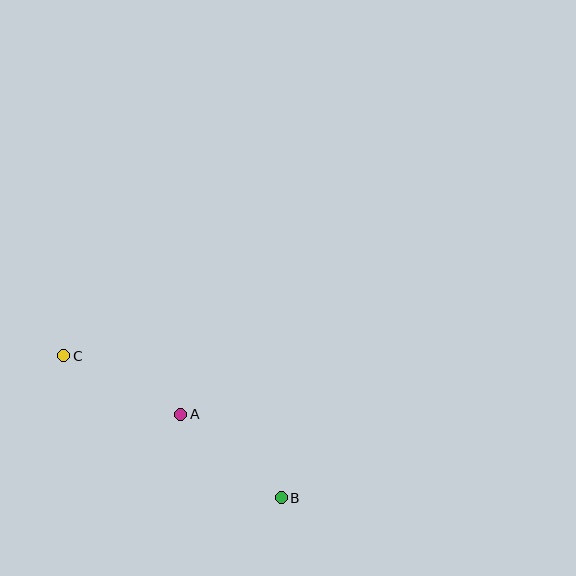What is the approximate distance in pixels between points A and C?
The distance between A and C is approximately 131 pixels.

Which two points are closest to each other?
Points A and B are closest to each other.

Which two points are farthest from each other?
Points B and C are farthest from each other.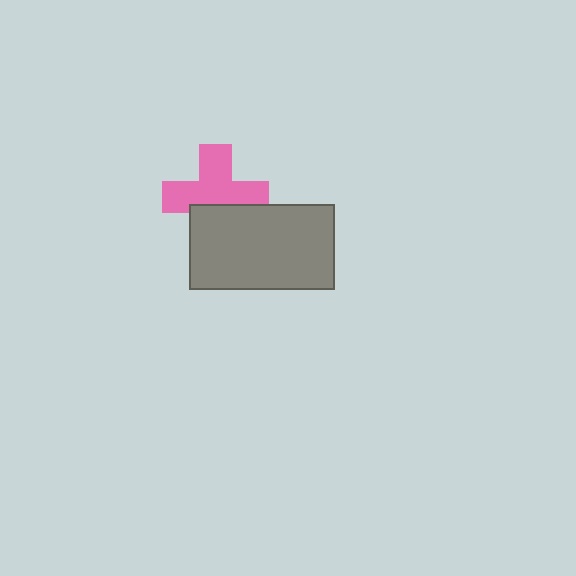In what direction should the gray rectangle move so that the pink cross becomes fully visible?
The gray rectangle should move down. That is the shortest direction to clear the overlap and leave the pink cross fully visible.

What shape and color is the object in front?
The object in front is a gray rectangle.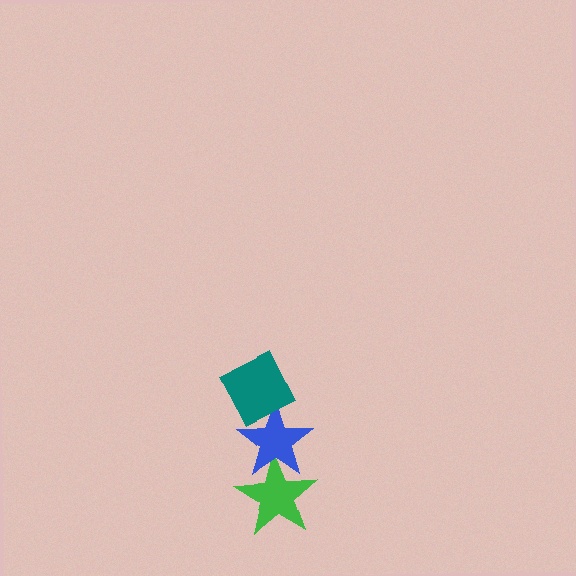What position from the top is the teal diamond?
The teal diamond is 1st from the top.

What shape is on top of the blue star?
The teal diamond is on top of the blue star.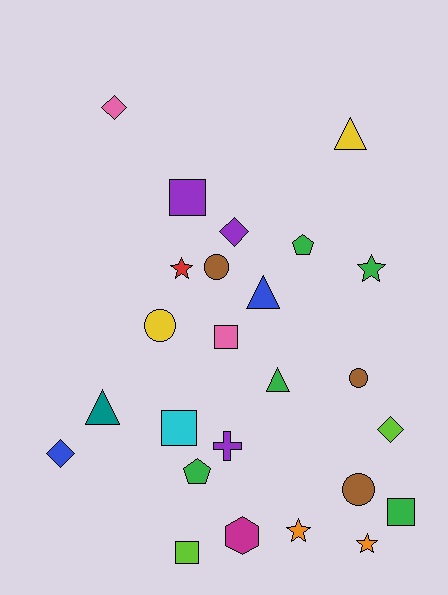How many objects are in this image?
There are 25 objects.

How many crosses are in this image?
There is 1 cross.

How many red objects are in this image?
There is 1 red object.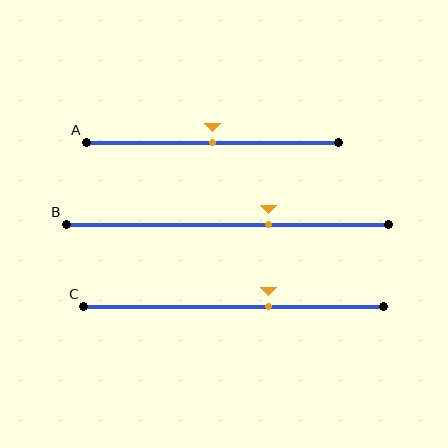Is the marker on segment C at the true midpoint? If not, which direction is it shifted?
No, the marker on segment C is shifted to the right by about 12% of the segment length.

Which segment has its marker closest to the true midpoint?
Segment A has its marker closest to the true midpoint.